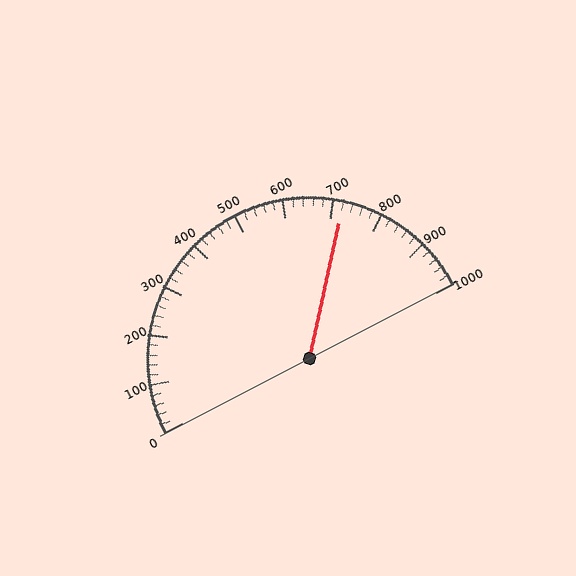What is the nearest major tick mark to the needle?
The nearest major tick mark is 700.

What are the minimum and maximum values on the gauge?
The gauge ranges from 0 to 1000.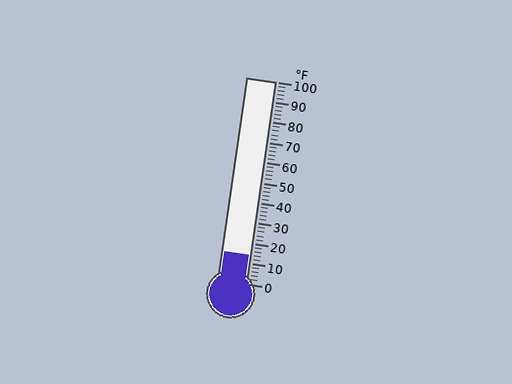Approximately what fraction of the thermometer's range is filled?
The thermometer is filled to approximately 15% of its range.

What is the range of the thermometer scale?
The thermometer scale ranges from 0°F to 100°F.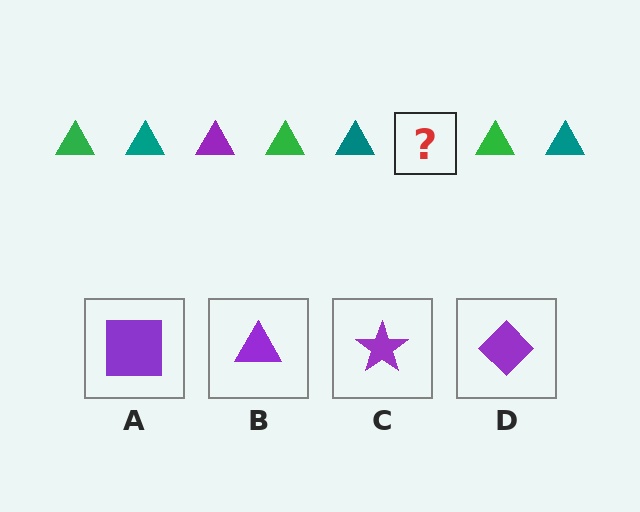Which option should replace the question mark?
Option B.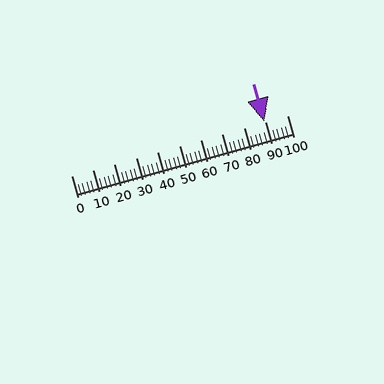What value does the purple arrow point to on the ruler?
The purple arrow points to approximately 90.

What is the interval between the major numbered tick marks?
The major tick marks are spaced 10 units apart.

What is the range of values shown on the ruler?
The ruler shows values from 0 to 100.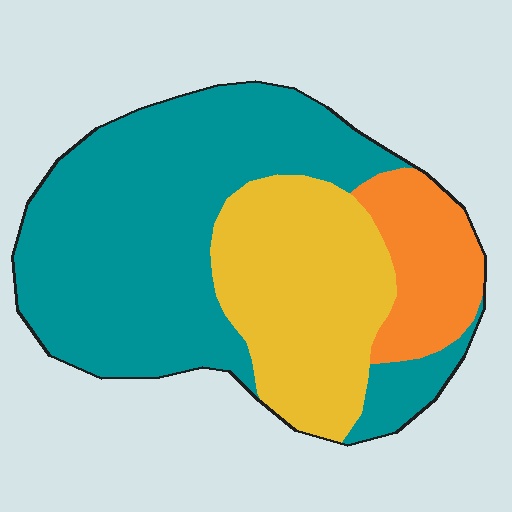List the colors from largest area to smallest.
From largest to smallest: teal, yellow, orange.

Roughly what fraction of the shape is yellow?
Yellow covers 29% of the shape.